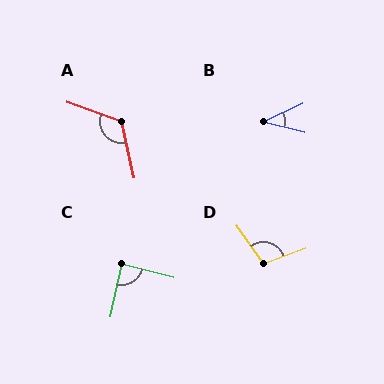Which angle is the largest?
A, at approximately 123 degrees.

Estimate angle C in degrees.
Approximately 88 degrees.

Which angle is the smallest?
B, at approximately 40 degrees.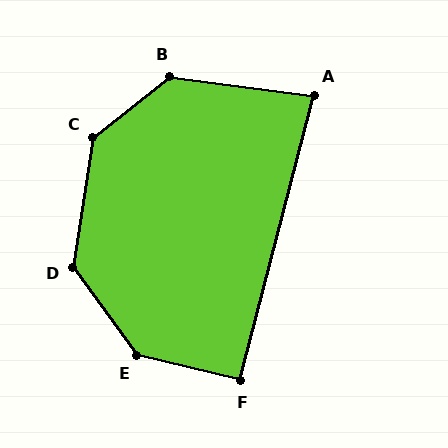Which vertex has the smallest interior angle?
A, at approximately 83 degrees.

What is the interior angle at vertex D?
Approximately 135 degrees (obtuse).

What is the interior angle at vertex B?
Approximately 134 degrees (obtuse).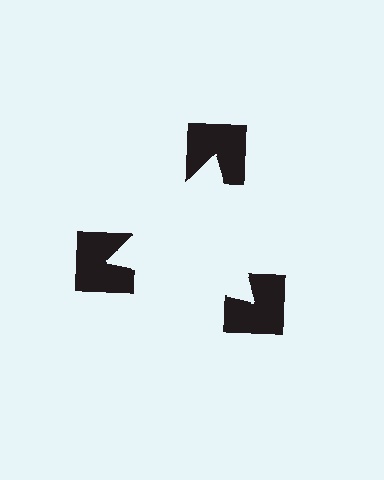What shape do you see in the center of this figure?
An illusory triangle — its edges are inferred from the aligned wedge cuts in the notched squares, not physically drawn.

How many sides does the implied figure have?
3 sides.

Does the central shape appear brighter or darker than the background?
It typically appears slightly brighter than the background, even though no actual brightness change is drawn.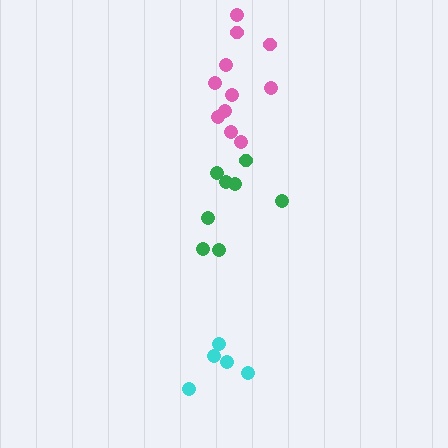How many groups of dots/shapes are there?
There are 3 groups.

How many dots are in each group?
Group 1: 8 dots, Group 2: 5 dots, Group 3: 11 dots (24 total).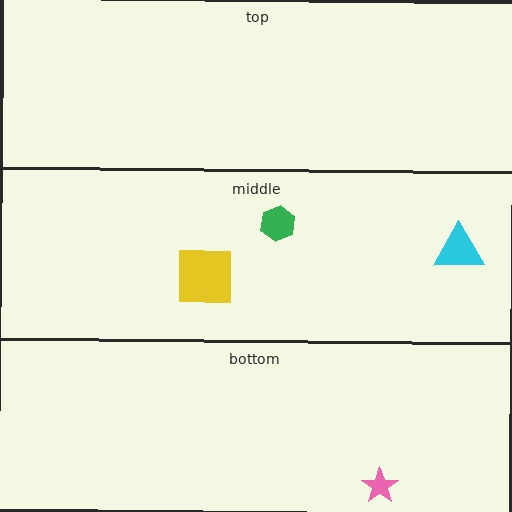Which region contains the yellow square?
The middle region.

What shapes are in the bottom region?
The pink star.